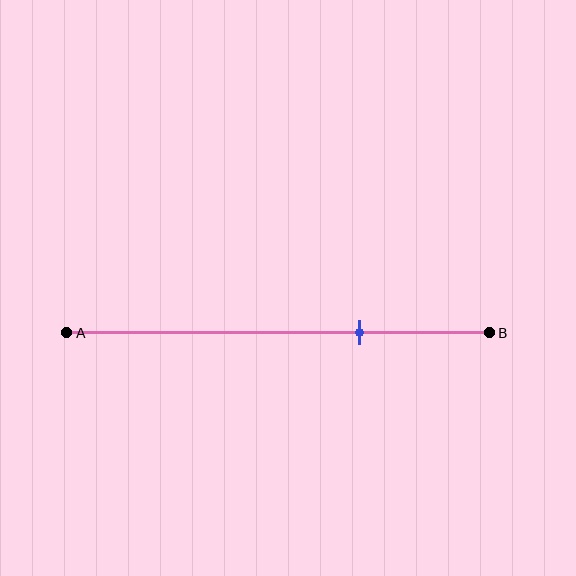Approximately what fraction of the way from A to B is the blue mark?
The blue mark is approximately 70% of the way from A to B.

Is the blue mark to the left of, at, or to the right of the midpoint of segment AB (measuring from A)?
The blue mark is to the right of the midpoint of segment AB.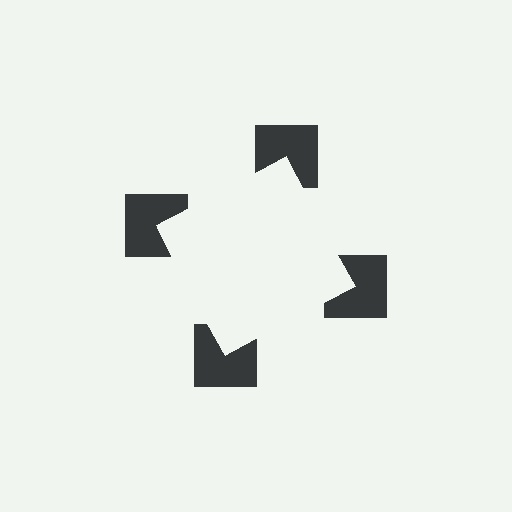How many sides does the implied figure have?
4 sides.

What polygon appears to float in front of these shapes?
An illusory square — its edges are inferred from the aligned wedge cuts in the notched squares, not physically drawn.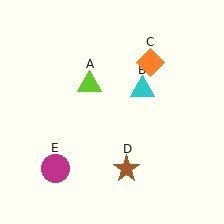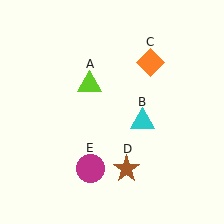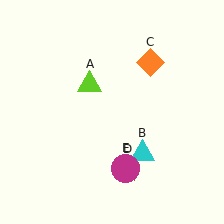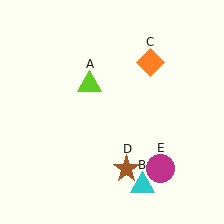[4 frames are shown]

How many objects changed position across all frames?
2 objects changed position: cyan triangle (object B), magenta circle (object E).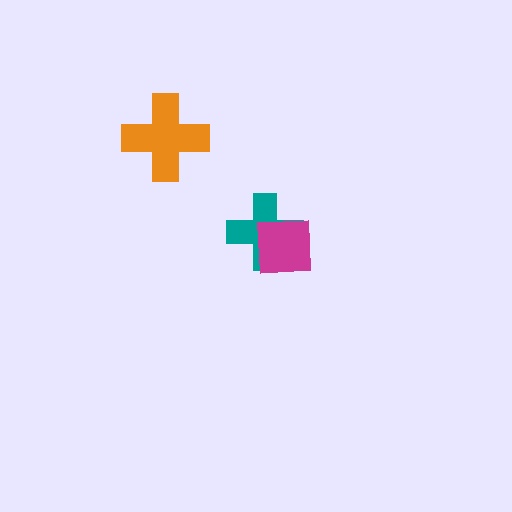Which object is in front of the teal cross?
The magenta square is in front of the teal cross.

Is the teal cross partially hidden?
Yes, it is partially covered by another shape.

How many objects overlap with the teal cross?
1 object overlaps with the teal cross.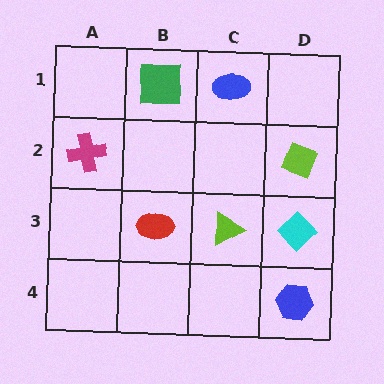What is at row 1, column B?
A green square.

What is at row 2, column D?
A lime diamond.